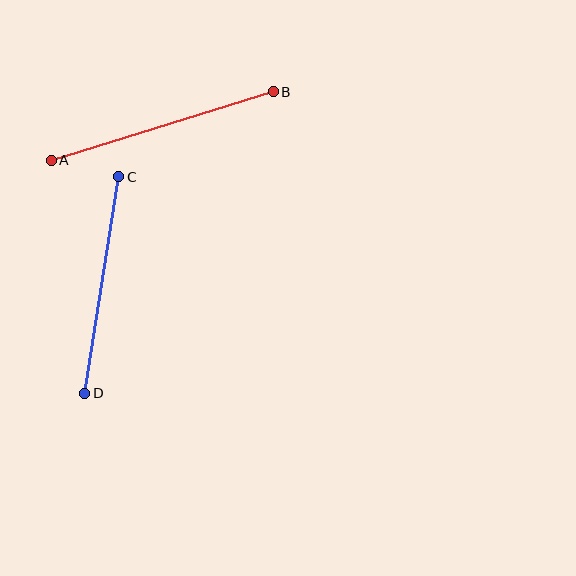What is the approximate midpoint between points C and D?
The midpoint is at approximately (102, 285) pixels.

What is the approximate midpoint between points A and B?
The midpoint is at approximately (162, 126) pixels.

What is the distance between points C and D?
The distance is approximately 219 pixels.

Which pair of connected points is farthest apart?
Points A and B are farthest apart.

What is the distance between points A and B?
The distance is approximately 232 pixels.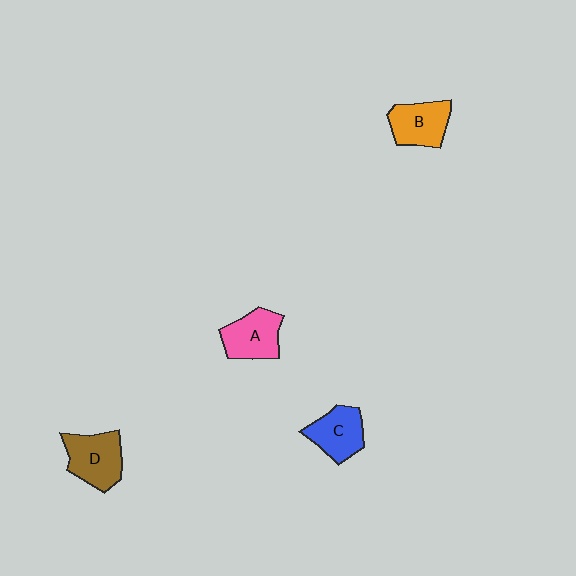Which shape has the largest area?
Shape D (brown).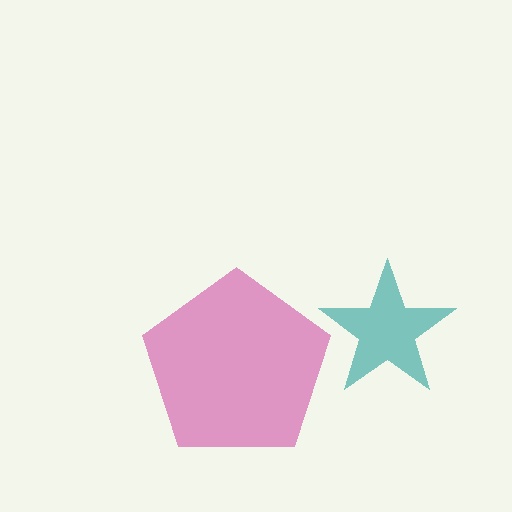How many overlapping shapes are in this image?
There are 2 overlapping shapes in the image.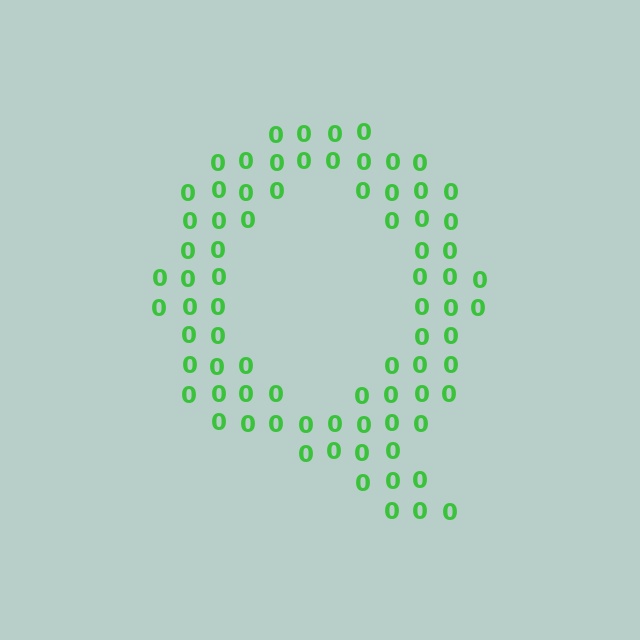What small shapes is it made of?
It is made of small digit 0's.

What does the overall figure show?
The overall figure shows the letter Q.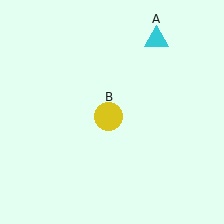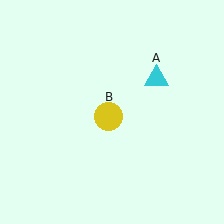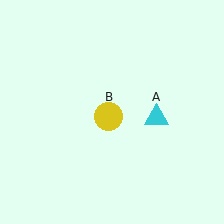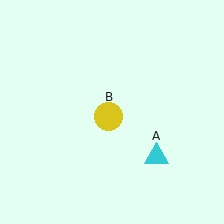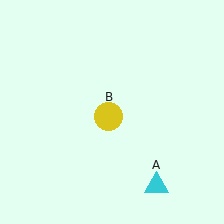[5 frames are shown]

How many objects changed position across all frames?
1 object changed position: cyan triangle (object A).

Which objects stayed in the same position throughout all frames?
Yellow circle (object B) remained stationary.